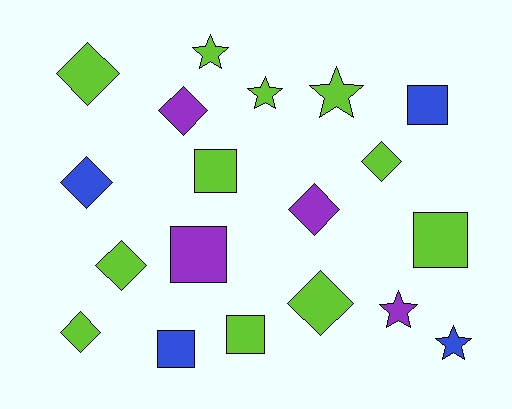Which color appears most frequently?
Lime, with 11 objects.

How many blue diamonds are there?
There is 1 blue diamond.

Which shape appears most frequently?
Diamond, with 8 objects.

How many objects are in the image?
There are 19 objects.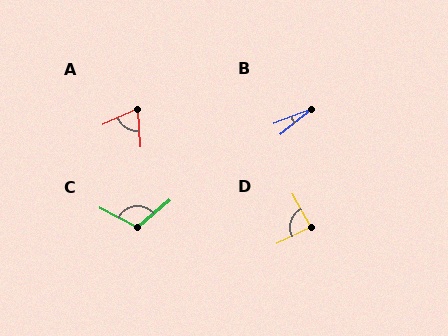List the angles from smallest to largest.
B (18°), A (70°), D (87°), C (112°).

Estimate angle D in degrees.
Approximately 87 degrees.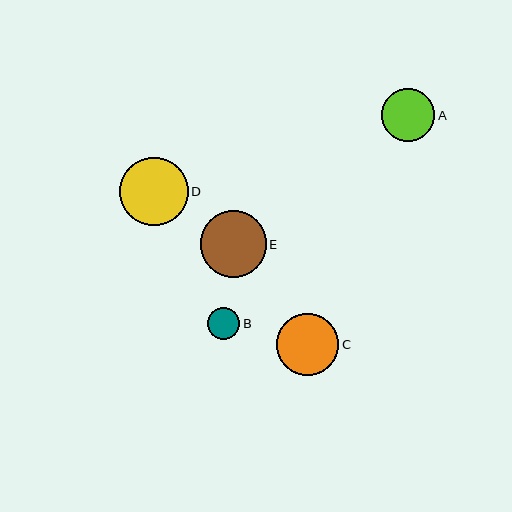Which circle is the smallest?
Circle B is the smallest with a size of approximately 32 pixels.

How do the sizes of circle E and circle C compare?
Circle E and circle C are approximately the same size.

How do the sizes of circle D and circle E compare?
Circle D and circle E are approximately the same size.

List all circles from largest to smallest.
From largest to smallest: D, E, C, A, B.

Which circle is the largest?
Circle D is the largest with a size of approximately 69 pixels.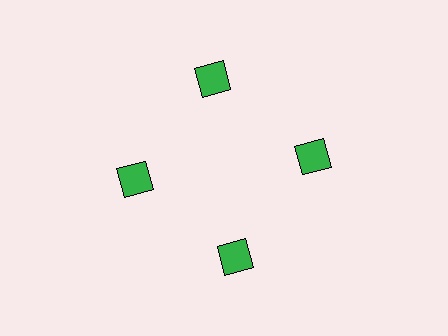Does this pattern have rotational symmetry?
Yes, this pattern has 4-fold rotational symmetry. It looks the same after rotating 90 degrees around the center.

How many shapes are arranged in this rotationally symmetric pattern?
There are 4 shapes, arranged in 4 groups of 1.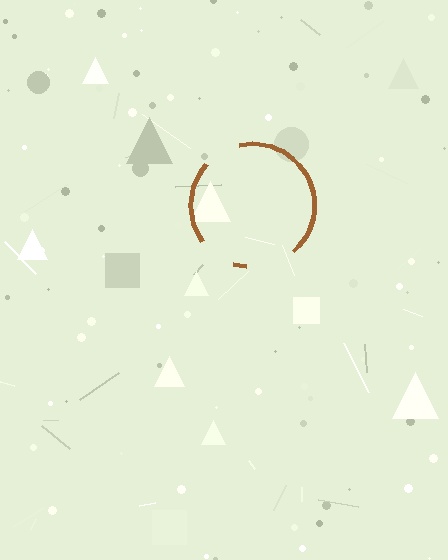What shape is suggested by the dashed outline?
The dashed outline suggests a circle.